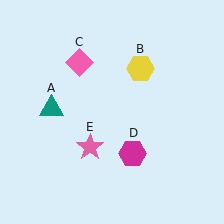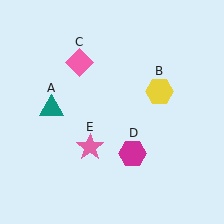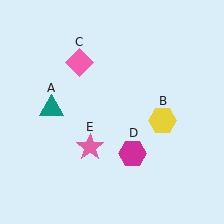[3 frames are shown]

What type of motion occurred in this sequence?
The yellow hexagon (object B) rotated clockwise around the center of the scene.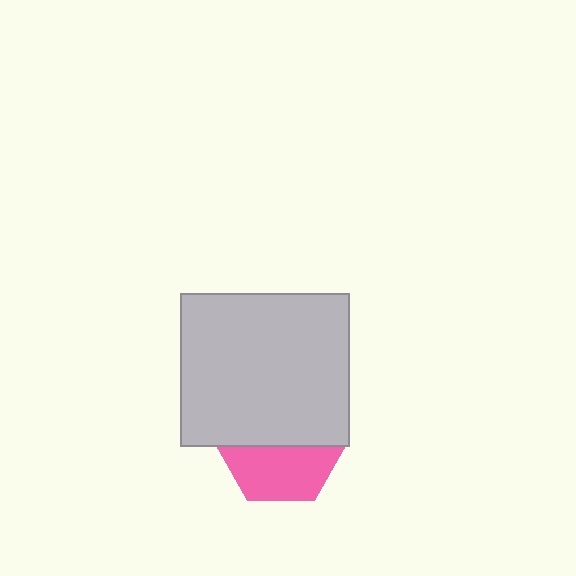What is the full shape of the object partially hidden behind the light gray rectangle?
The partially hidden object is a pink hexagon.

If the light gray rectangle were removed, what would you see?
You would see the complete pink hexagon.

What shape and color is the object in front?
The object in front is a light gray rectangle.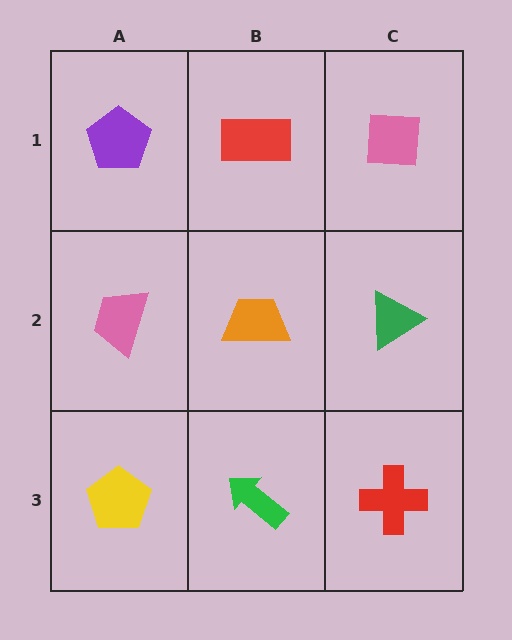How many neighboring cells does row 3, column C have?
2.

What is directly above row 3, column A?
A pink trapezoid.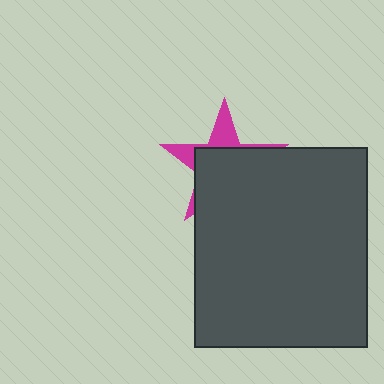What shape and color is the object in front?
The object in front is a dark gray rectangle.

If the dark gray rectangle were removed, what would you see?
You would see the complete magenta star.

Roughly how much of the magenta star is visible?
A small part of it is visible (roughly 31%).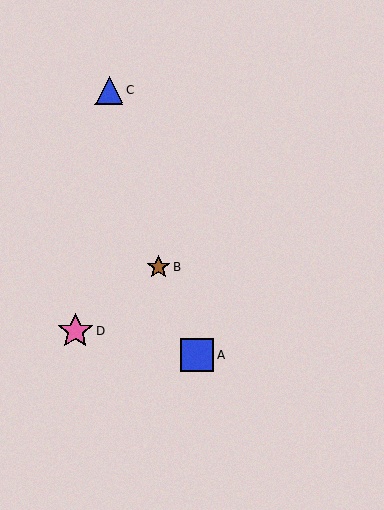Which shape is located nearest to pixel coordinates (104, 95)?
The blue triangle (labeled C) at (109, 91) is nearest to that location.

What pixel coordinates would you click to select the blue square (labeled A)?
Click at (197, 355) to select the blue square A.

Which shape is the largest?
The pink star (labeled D) is the largest.